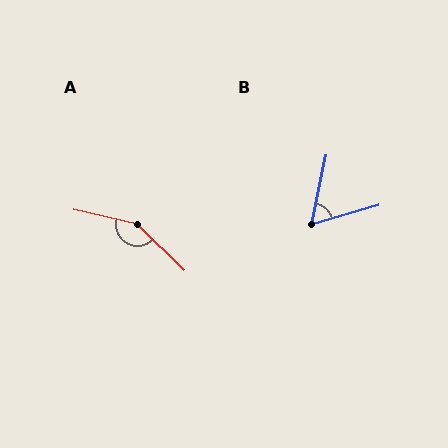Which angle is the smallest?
B, at approximately 62 degrees.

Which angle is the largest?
A, at approximately 149 degrees.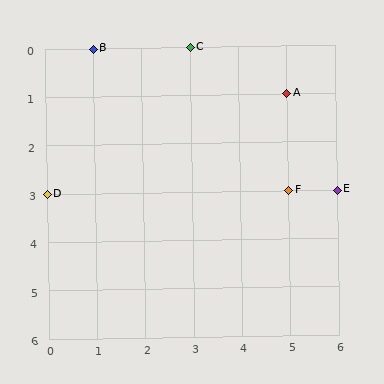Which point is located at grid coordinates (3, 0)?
Point C is at (3, 0).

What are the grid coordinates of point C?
Point C is at grid coordinates (3, 0).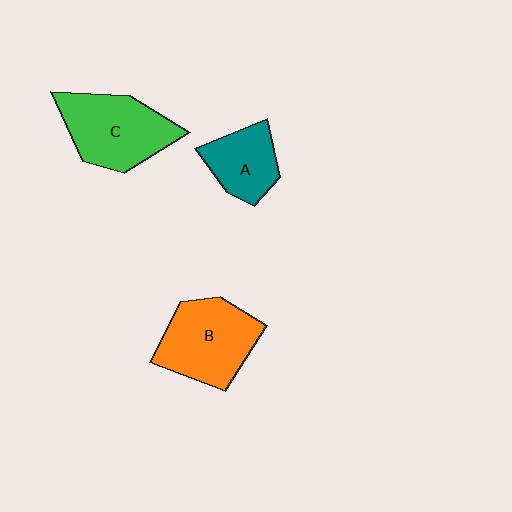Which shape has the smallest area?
Shape A (teal).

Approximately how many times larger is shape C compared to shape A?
Approximately 1.6 times.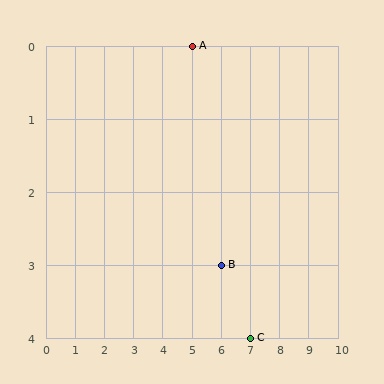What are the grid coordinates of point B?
Point B is at grid coordinates (6, 3).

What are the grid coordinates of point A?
Point A is at grid coordinates (5, 0).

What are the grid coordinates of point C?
Point C is at grid coordinates (7, 4).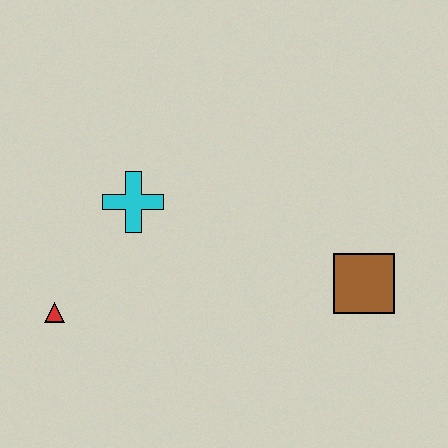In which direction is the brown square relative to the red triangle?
The brown square is to the right of the red triangle.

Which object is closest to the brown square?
The cyan cross is closest to the brown square.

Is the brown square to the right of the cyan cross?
Yes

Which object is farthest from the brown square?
The red triangle is farthest from the brown square.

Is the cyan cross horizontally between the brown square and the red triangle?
Yes